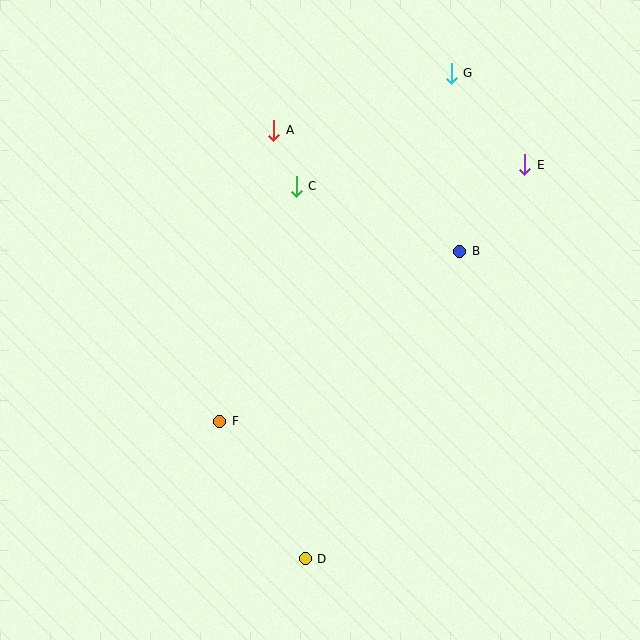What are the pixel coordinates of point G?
Point G is at (451, 73).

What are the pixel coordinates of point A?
Point A is at (273, 130).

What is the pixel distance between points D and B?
The distance between D and B is 344 pixels.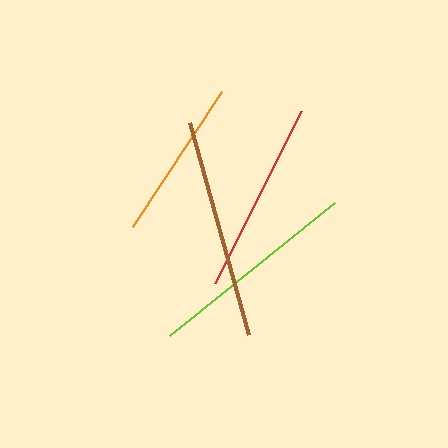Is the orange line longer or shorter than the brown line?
The brown line is longer than the orange line.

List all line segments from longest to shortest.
From longest to shortest: brown, lime, red, orange.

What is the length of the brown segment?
The brown segment is approximately 220 pixels long.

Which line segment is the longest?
The brown line is the longest at approximately 220 pixels.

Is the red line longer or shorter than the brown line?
The brown line is longer than the red line.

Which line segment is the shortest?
The orange line is the shortest at approximately 162 pixels.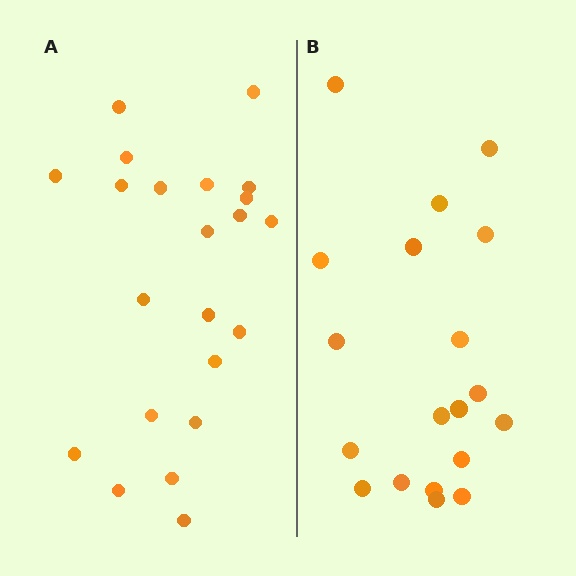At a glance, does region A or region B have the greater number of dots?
Region A (the left region) has more dots.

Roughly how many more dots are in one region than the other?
Region A has just a few more — roughly 2 or 3 more dots than region B.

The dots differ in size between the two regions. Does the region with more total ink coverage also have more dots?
No. Region B has more total ink coverage because its dots are larger, but region A actually contains more individual dots. Total area can be misleading — the number of items is what matters here.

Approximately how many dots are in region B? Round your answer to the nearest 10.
About 20 dots. (The exact count is 19, which rounds to 20.)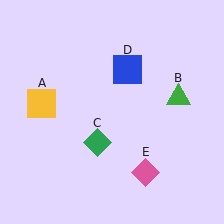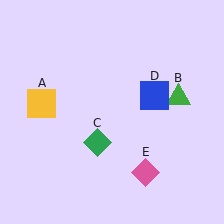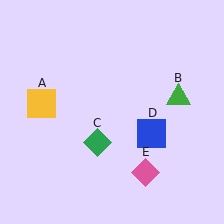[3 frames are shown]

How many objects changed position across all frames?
1 object changed position: blue square (object D).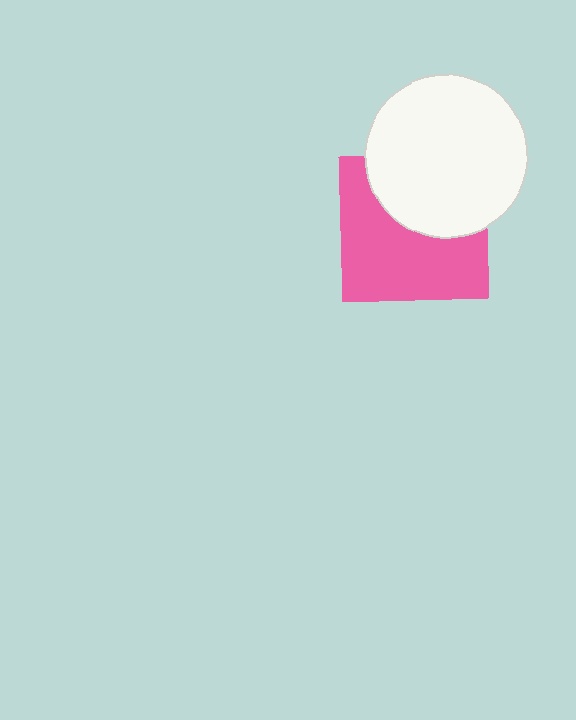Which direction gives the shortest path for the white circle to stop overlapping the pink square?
Moving up gives the shortest separation.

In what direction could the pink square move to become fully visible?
The pink square could move down. That would shift it out from behind the white circle entirely.